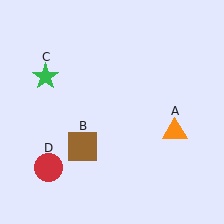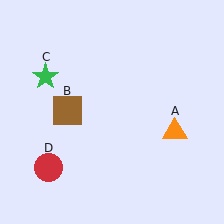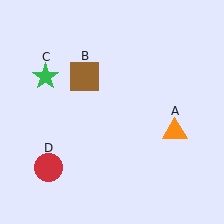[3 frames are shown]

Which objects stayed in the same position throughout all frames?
Orange triangle (object A) and green star (object C) and red circle (object D) remained stationary.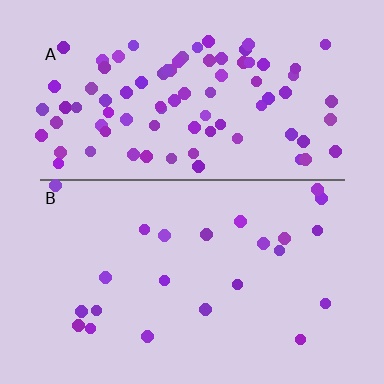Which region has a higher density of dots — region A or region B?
A (the top).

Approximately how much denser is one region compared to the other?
Approximately 3.6× — region A over region B.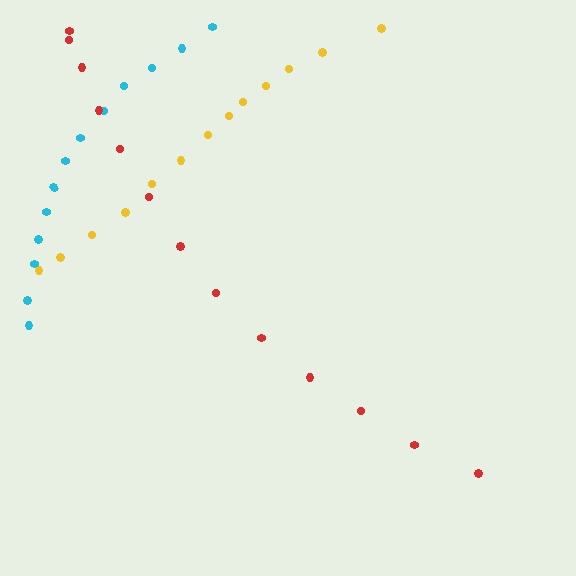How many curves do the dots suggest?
There are 3 distinct paths.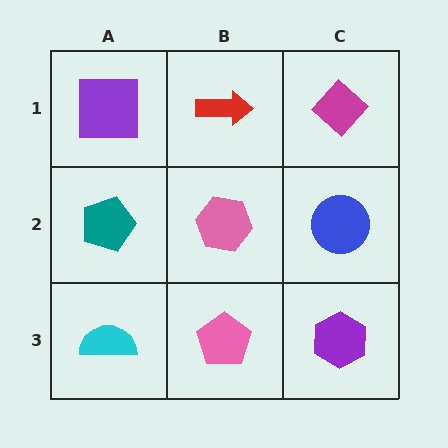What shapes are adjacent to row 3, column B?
A pink hexagon (row 2, column B), a cyan semicircle (row 3, column A), a purple hexagon (row 3, column C).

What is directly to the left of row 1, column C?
A red arrow.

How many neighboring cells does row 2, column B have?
4.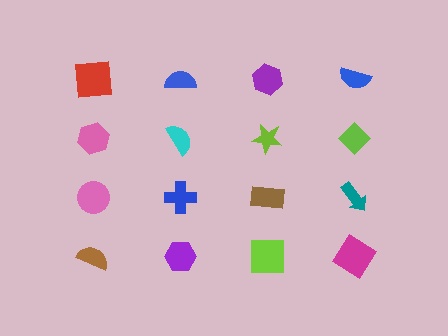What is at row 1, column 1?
A red square.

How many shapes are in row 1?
4 shapes.